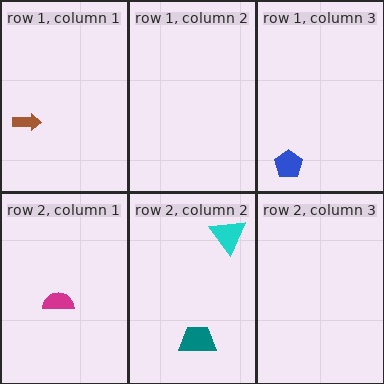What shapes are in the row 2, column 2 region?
The teal trapezoid, the cyan triangle.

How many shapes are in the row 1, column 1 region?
1.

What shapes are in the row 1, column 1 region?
The brown arrow.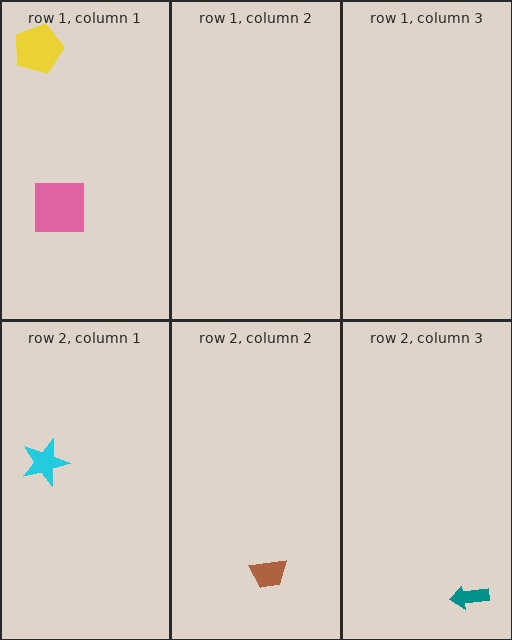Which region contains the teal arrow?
The row 2, column 3 region.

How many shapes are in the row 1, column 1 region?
2.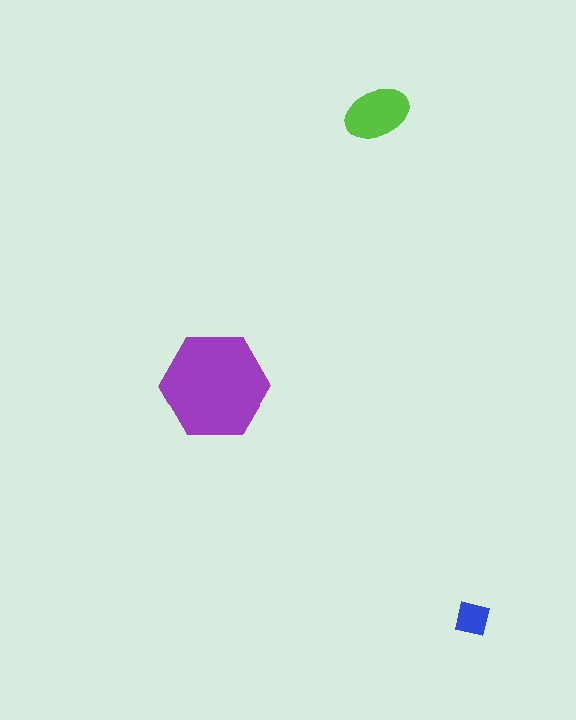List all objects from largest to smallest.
The purple hexagon, the lime ellipse, the blue square.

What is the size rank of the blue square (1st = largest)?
3rd.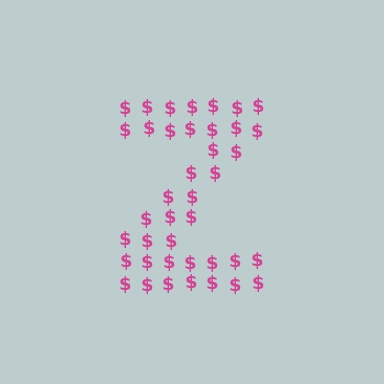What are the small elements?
The small elements are dollar signs.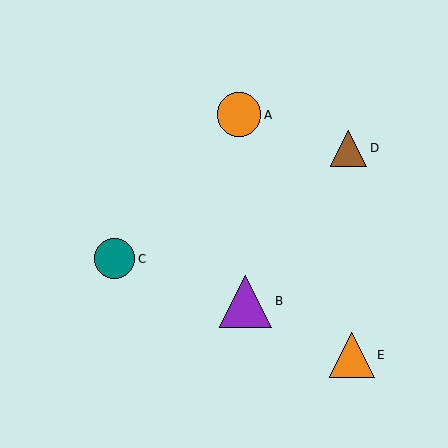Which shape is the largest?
The purple triangle (labeled B) is the largest.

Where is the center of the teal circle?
The center of the teal circle is at (115, 259).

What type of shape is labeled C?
Shape C is a teal circle.